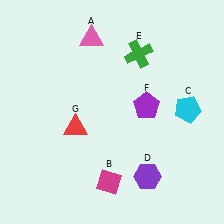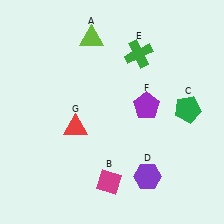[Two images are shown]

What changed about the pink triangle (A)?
In Image 1, A is pink. In Image 2, it changed to lime.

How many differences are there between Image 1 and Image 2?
There are 2 differences between the two images.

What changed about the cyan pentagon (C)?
In Image 1, C is cyan. In Image 2, it changed to green.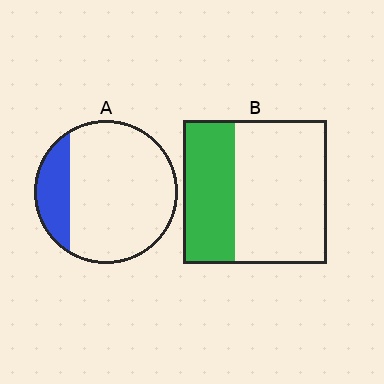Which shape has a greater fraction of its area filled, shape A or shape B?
Shape B.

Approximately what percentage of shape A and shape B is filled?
A is approximately 20% and B is approximately 35%.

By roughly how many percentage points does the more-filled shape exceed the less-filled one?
By roughly 15 percentage points (B over A).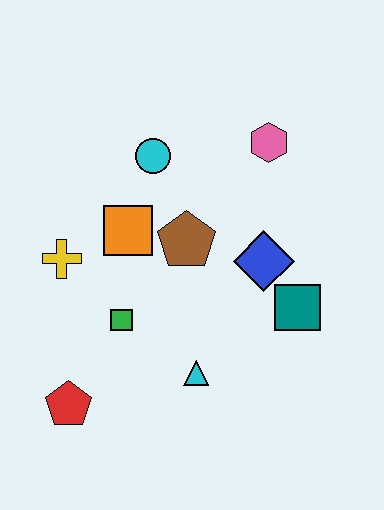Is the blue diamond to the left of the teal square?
Yes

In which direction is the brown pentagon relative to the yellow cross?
The brown pentagon is to the right of the yellow cross.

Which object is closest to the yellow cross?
The orange square is closest to the yellow cross.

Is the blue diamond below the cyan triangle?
No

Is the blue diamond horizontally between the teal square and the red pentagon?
Yes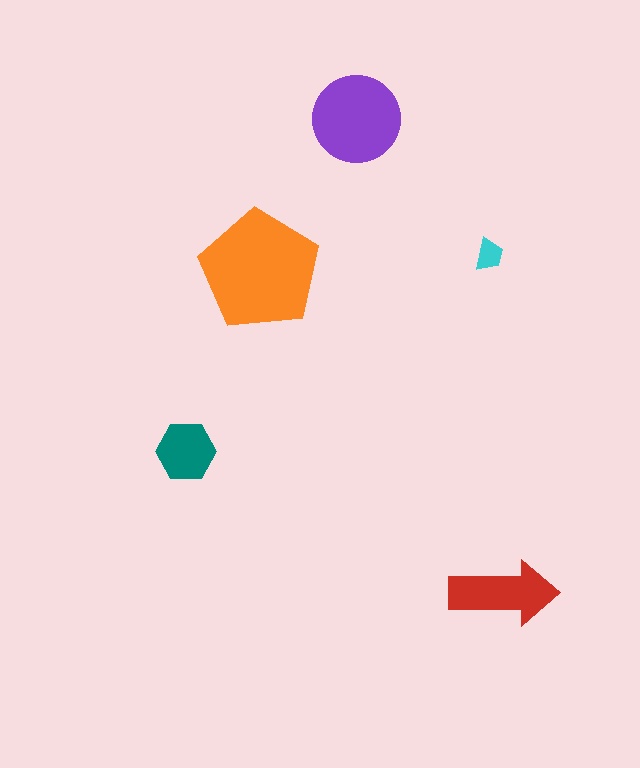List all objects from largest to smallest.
The orange pentagon, the purple circle, the red arrow, the teal hexagon, the cyan trapezoid.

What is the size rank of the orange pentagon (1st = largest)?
1st.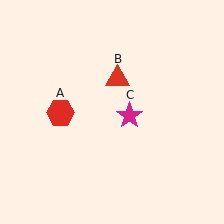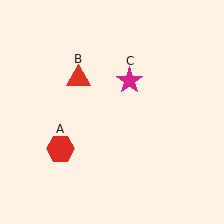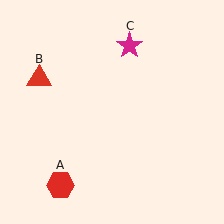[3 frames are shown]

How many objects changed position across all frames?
3 objects changed position: red hexagon (object A), red triangle (object B), magenta star (object C).